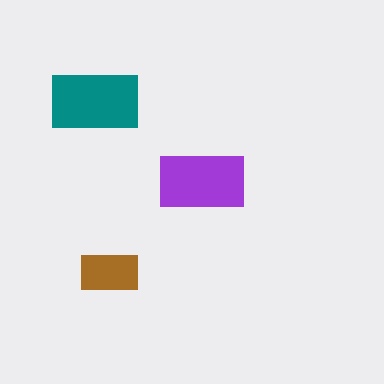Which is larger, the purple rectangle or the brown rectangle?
The purple one.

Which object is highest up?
The teal rectangle is topmost.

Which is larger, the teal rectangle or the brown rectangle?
The teal one.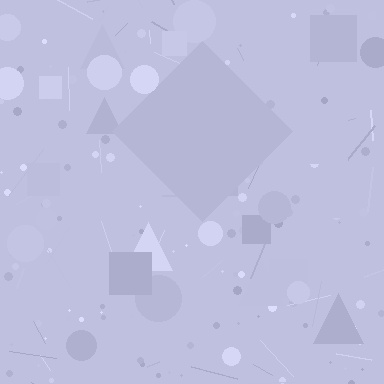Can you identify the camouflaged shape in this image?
The camouflaged shape is a diamond.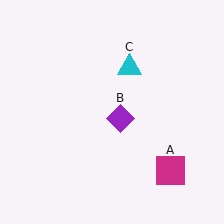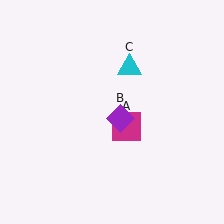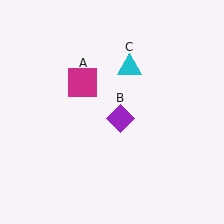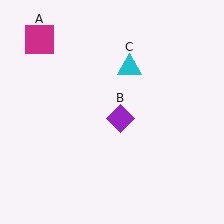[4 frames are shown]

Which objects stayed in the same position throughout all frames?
Purple diamond (object B) and cyan triangle (object C) remained stationary.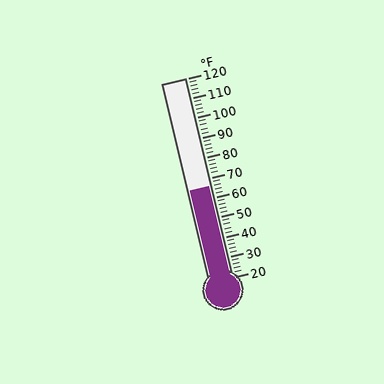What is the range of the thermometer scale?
The thermometer scale ranges from 20°F to 120°F.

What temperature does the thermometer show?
The thermometer shows approximately 66°F.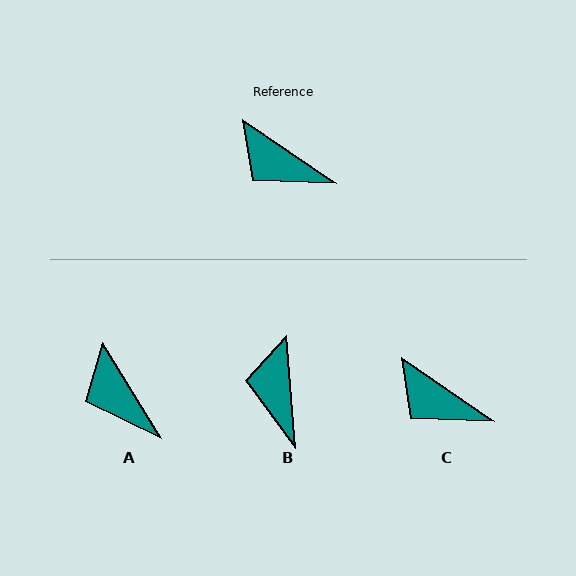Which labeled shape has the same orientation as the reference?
C.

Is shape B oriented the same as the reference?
No, it is off by about 51 degrees.